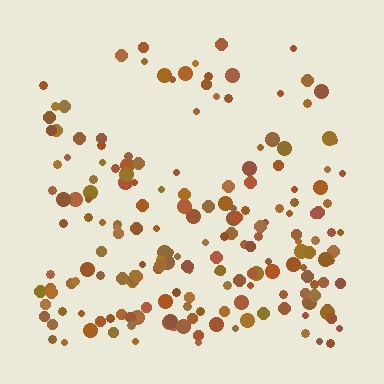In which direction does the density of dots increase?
From top to bottom, with the bottom side densest.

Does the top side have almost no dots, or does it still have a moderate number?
Still a moderate number, just noticeably fewer than the bottom.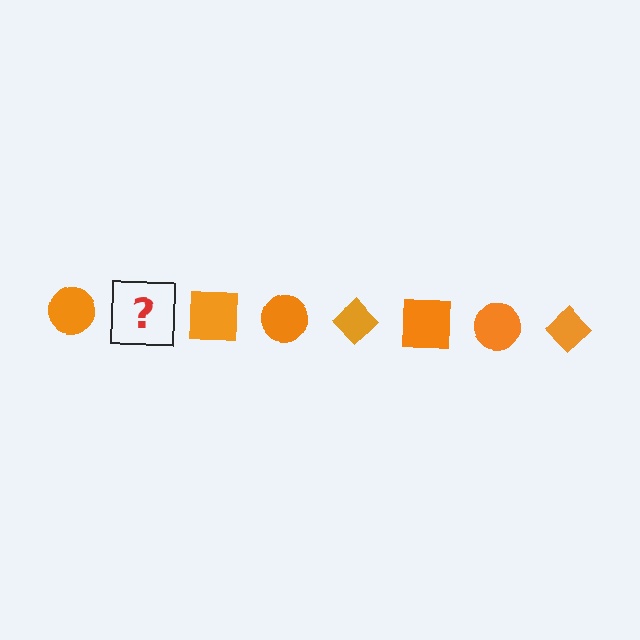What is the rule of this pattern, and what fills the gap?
The rule is that the pattern cycles through circle, diamond, square shapes in orange. The gap should be filled with an orange diamond.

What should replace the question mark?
The question mark should be replaced with an orange diamond.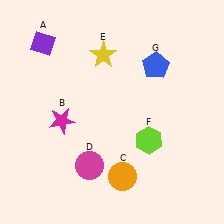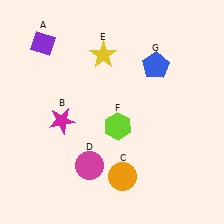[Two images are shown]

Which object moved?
The lime hexagon (F) moved left.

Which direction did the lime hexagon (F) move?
The lime hexagon (F) moved left.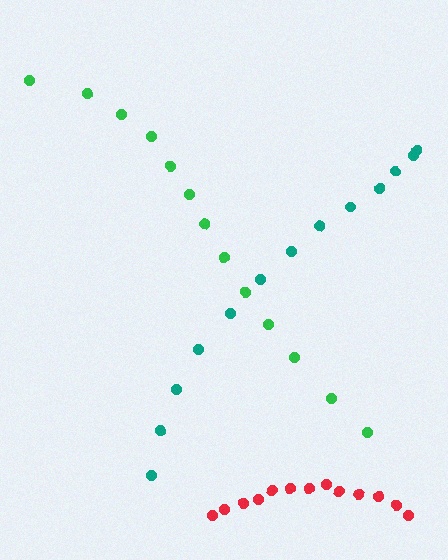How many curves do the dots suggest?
There are 3 distinct paths.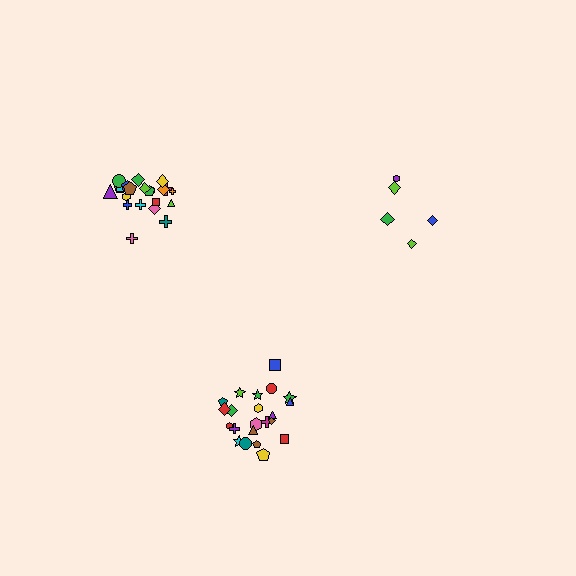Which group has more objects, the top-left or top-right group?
The top-left group.